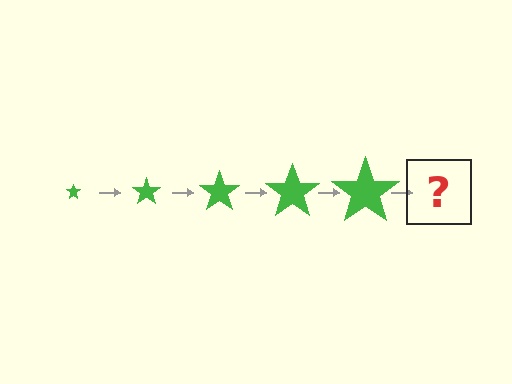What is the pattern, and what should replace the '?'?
The pattern is that the star gets progressively larger each step. The '?' should be a green star, larger than the previous one.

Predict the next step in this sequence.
The next step is a green star, larger than the previous one.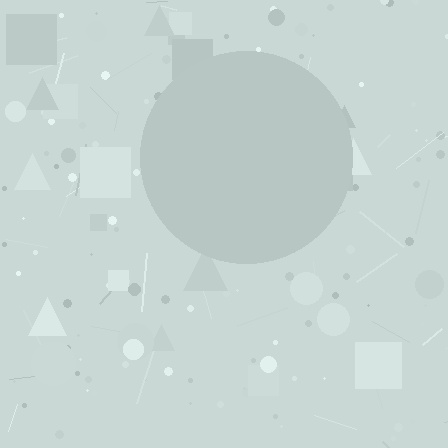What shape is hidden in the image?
A circle is hidden in the image.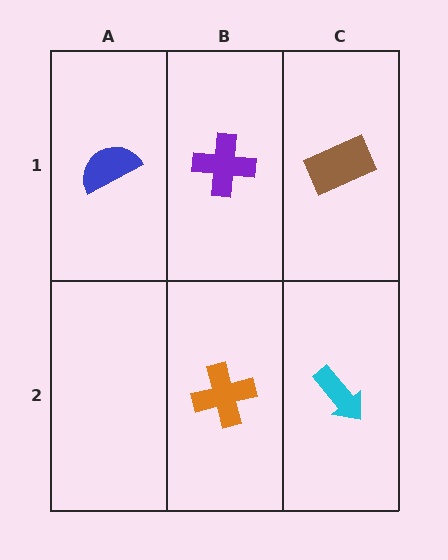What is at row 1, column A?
A blue semicircle.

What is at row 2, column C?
A cyan arrow.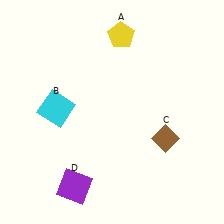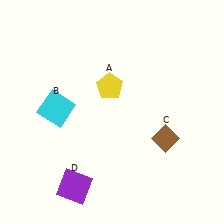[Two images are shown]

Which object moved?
The yellow pentagon (A) moved down.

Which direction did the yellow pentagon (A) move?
The yellow pentagon (A) moved down.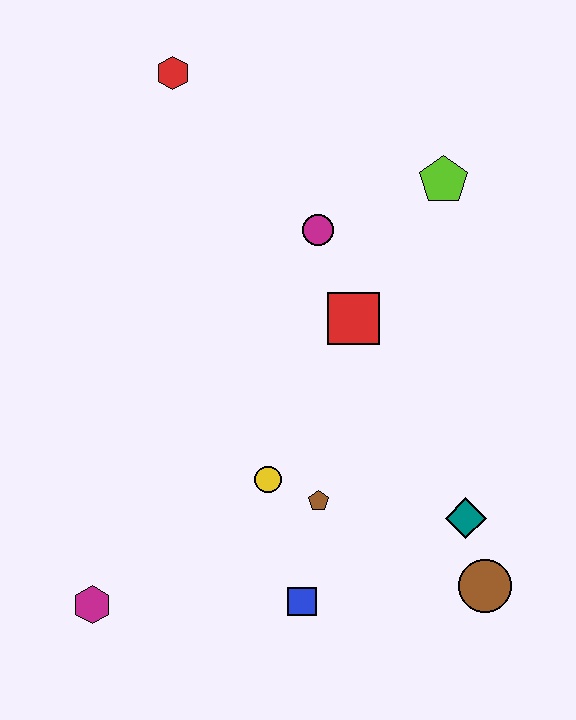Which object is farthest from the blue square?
The red hexagon is farthest from the blue square.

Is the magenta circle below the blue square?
No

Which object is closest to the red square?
The magenta circle is closest to the red square.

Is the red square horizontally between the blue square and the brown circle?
Yes